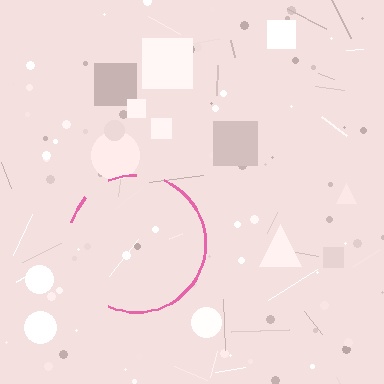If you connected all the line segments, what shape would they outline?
They would outline a circle.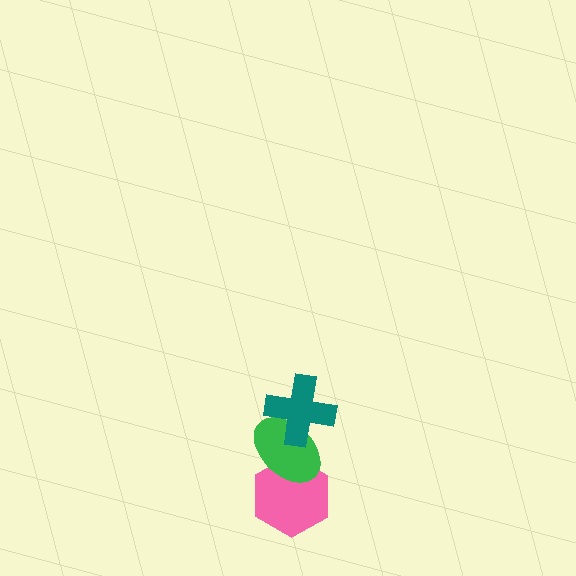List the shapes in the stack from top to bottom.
From top to bottom: the teal cross, the green ellipse, the pink hexagon.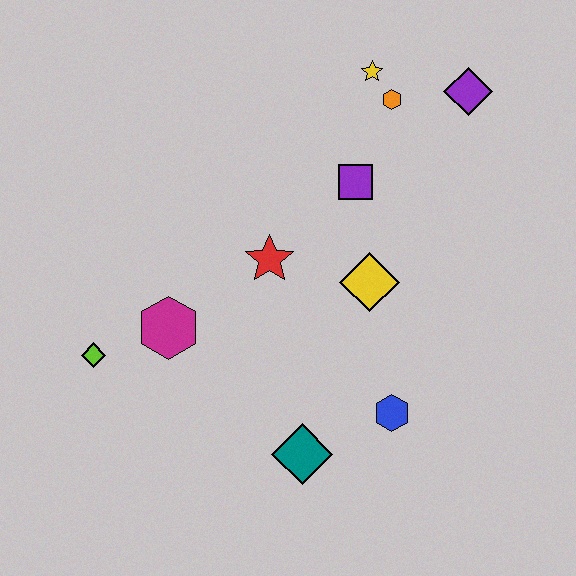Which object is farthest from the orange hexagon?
The lime diamond is farthest from the orange hexagon.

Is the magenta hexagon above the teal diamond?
Yes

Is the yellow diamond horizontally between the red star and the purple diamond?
Yes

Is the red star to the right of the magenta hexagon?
Yes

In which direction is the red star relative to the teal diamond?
The red star is above the teal diamond.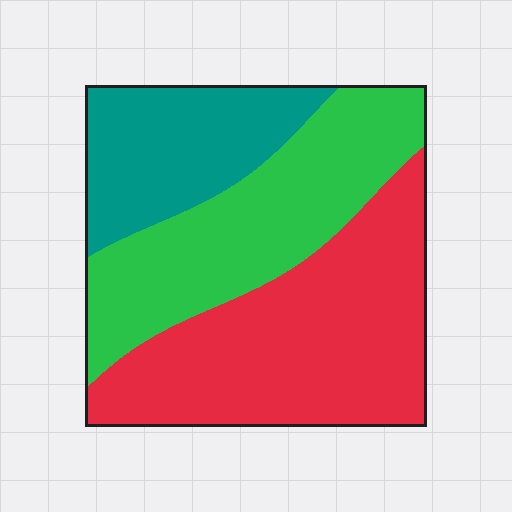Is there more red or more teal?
Red.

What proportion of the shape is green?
Green covers 34% of the shape.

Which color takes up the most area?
Red, at roughly 45%.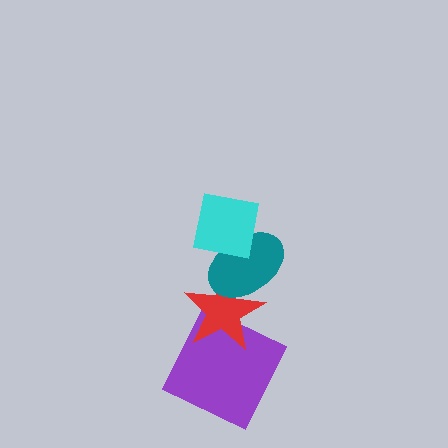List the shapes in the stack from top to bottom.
From top to bottom: the cyan square, the teal ellipse, the red star, the purple square.